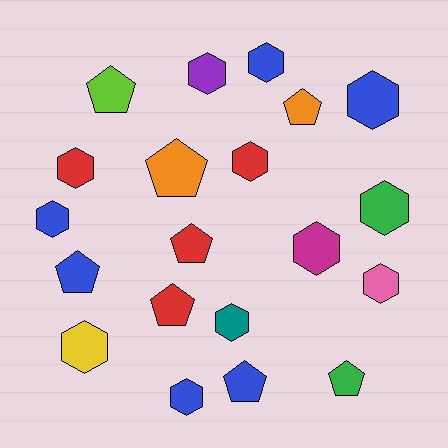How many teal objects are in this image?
There is 1 teal object.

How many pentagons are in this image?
There are 8 pentagons.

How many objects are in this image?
There are 20 objects.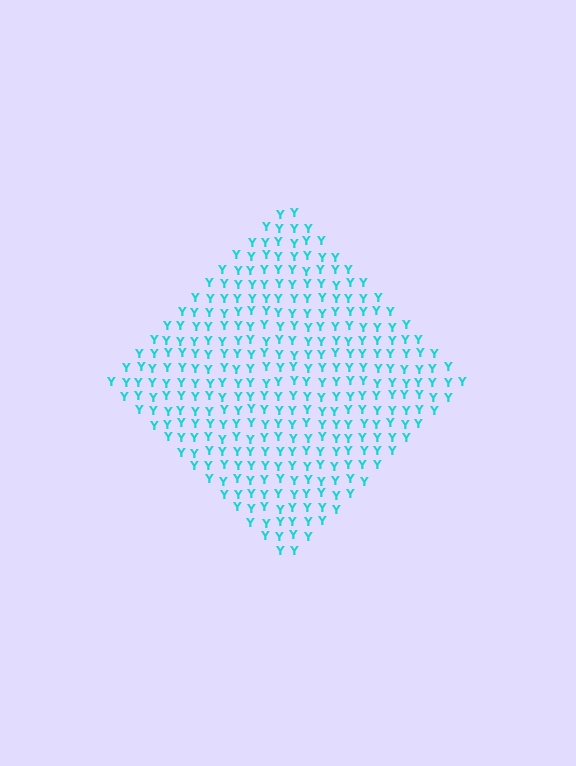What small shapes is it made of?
It is made of small letter Y's.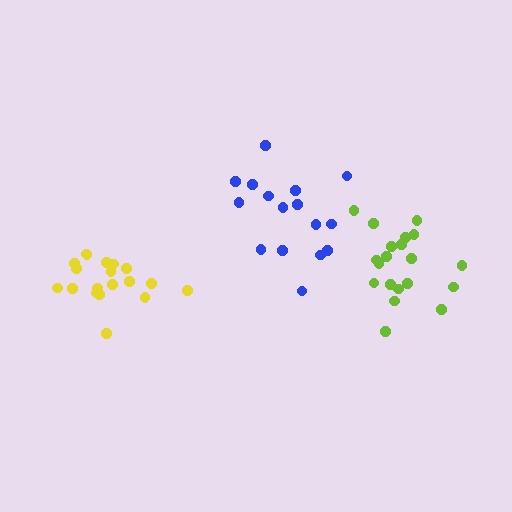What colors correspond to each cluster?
The clusters are colored: blue, yellow, lime.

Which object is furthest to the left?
The yellow cluster is leftmost.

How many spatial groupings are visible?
There are 3 spatial groupings.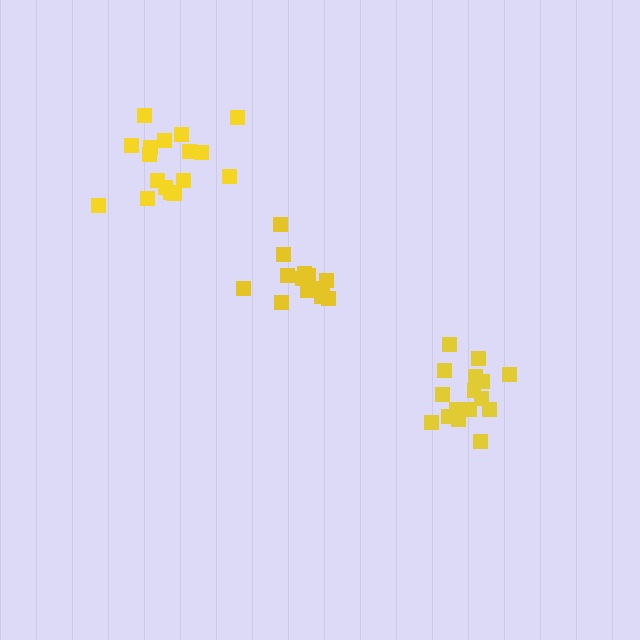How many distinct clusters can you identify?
There are 3 distinct clusters.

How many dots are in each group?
Group 1: 14 dots, Group 2: 17 dots, Group 3: 16 dots (47 total).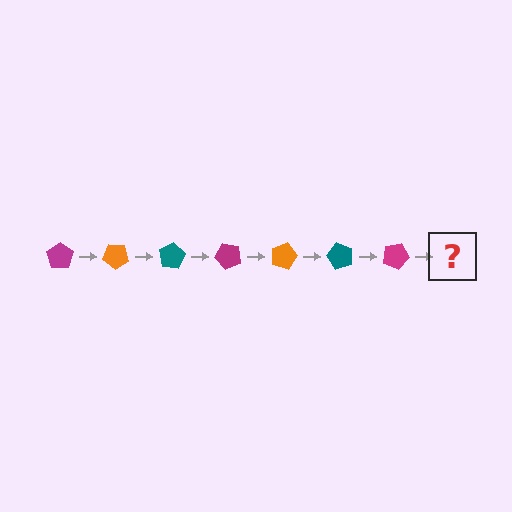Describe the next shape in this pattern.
It should be an orange pentagon, rotated 280 degrees from the start.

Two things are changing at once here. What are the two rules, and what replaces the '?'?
The two rules are that it rotates 40 degrees each step and the color cycles through magenta, orange, and teal. The '?' should be an orange pentagon, rotated 280 degrees from the start.